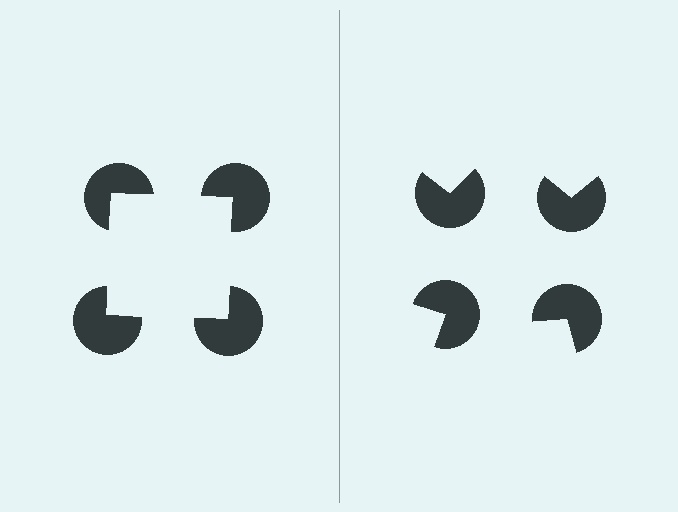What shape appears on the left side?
An illusory square.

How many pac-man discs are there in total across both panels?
8 — 4 on each side.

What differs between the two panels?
The pac-man discs are positioned identically on both sides; only the wedge orientations differ. On the left they align to a square; on the right they are misaligned.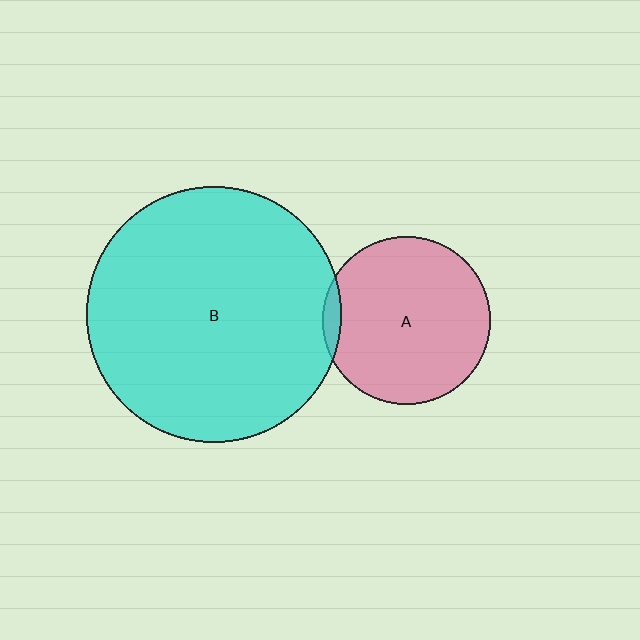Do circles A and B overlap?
Yes.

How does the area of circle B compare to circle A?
Approximately 2.3 times.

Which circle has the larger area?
Circle B (cyan).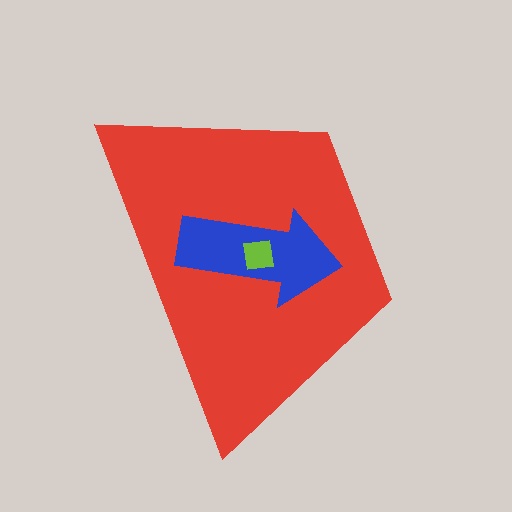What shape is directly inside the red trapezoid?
The blue arrow.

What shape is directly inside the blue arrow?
The lime square.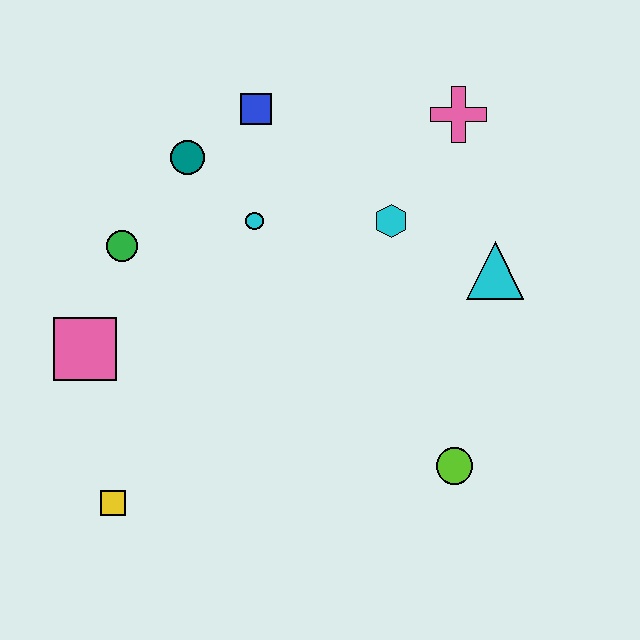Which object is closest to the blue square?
The teal circle is closest to the blue square.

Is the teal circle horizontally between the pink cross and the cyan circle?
No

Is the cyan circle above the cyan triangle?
Yes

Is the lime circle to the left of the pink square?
No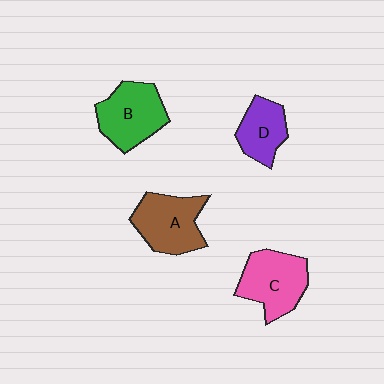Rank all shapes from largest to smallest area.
From largest to smallest: C (pink), A (brown), B (green), D (purple).